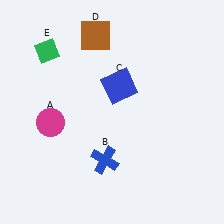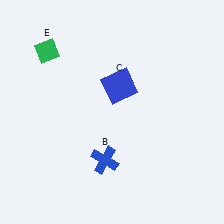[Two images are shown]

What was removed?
The magenta circle (A), the brown square (D) were removed in Image 2.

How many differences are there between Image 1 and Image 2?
There are 2 differences between the two images.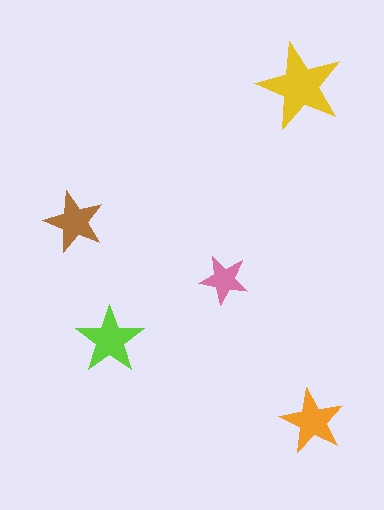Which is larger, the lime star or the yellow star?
The yellow one.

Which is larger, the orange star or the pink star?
The orange one.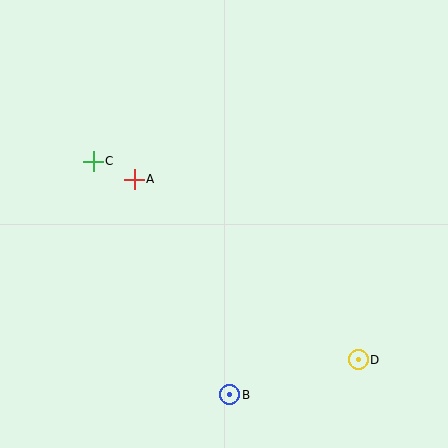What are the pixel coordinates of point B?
Point B is at (230, 395).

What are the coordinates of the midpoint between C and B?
The midpoint between C and B is at (162, 278).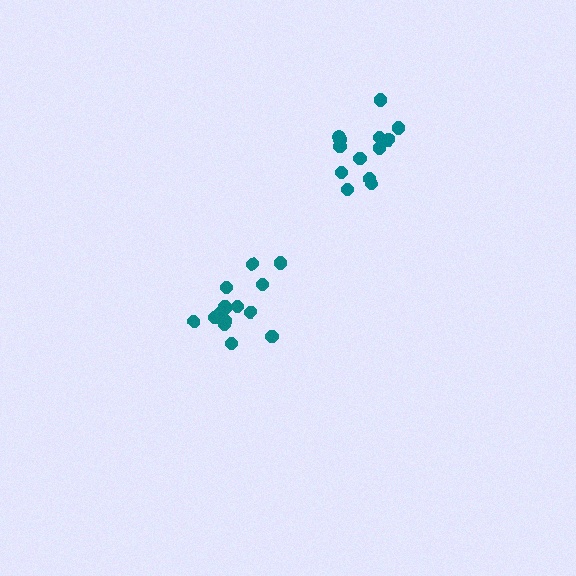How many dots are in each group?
Group 1: 15 dots, Group 2: 13 dots (28 total).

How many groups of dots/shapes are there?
There are 2 groups.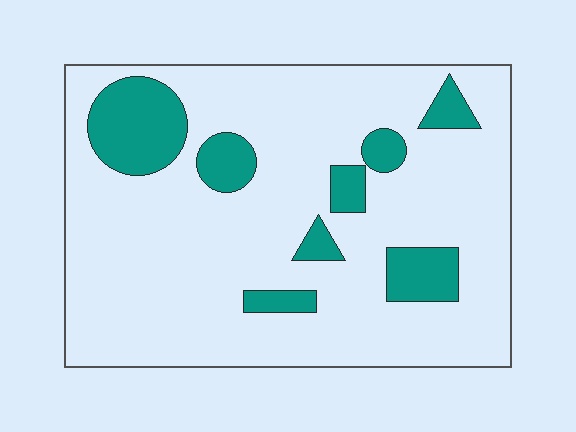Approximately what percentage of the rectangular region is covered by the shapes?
Approximately 15%.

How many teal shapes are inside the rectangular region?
8.